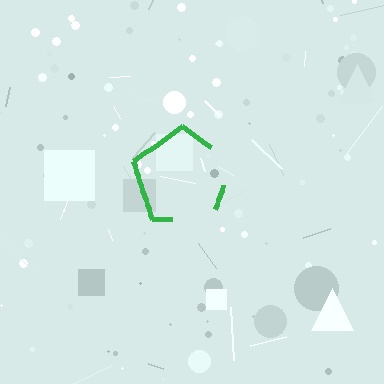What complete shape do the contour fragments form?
The contour fragments form a pentagon.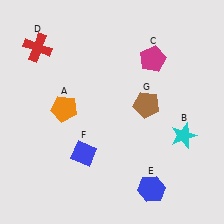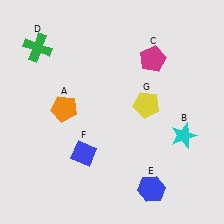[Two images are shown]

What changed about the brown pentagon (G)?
In Image 1, G is brown. In Image 2, it changed to yellow.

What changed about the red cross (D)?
In Image 1, D is red. In Image 2, it changed to green.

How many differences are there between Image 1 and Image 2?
There are 2 differences between the two images.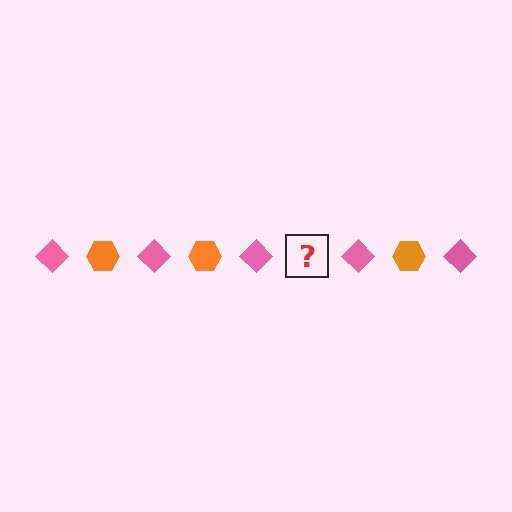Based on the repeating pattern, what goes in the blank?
The blank should be an orange hexagon.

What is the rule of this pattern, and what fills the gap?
The rule is that the pattern alternates between pink diamond and orange hexagon. The gap should be filled with an orange hexagon.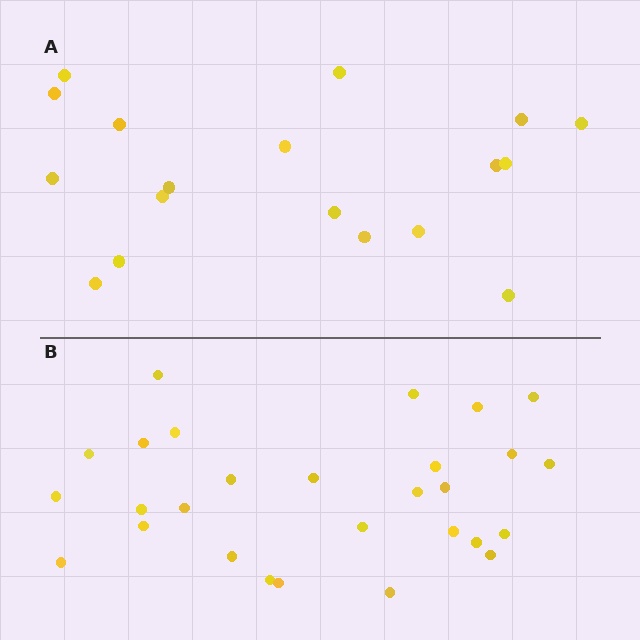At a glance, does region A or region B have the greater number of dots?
Region B (the bottom region) has more dots.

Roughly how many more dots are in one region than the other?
Region B has roughly 10 or so more dots than region A.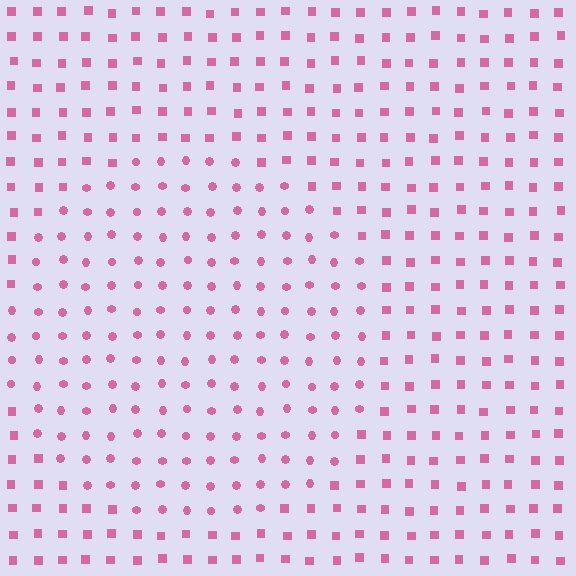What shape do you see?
I see a circle.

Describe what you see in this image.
The image is filled with small pink elements arranged in a uniform grid. A circle-shaped region contains circles, while the surrounding area contains squares. The boundary is defined purely by the change in element shape.